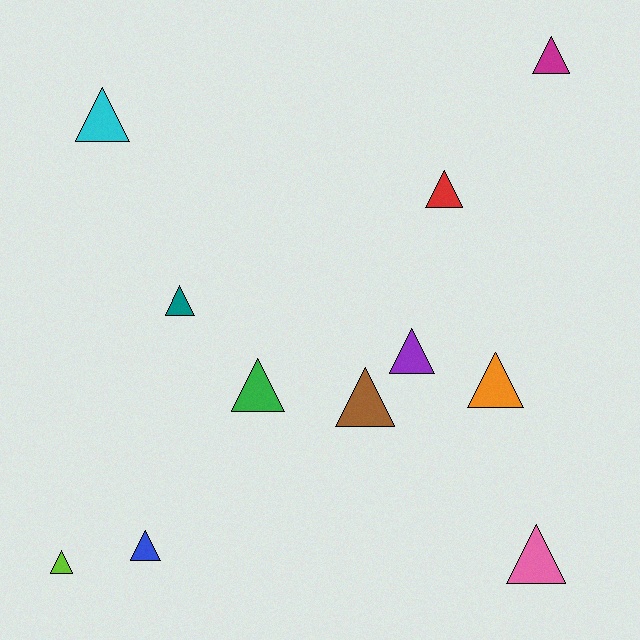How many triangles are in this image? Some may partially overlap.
There are 11 triangles.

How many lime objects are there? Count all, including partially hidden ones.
There is 1 lime object.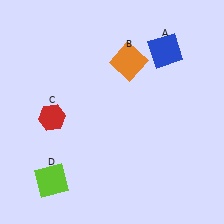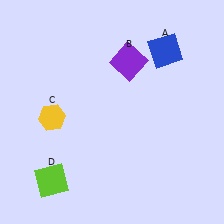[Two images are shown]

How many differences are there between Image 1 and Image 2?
There are 2 differences between the two images.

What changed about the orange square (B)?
In Image 1, B is orange. In Image 2, it changed to purple.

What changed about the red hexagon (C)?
In Image 1, C is red. In Image 2, it changed to yellow.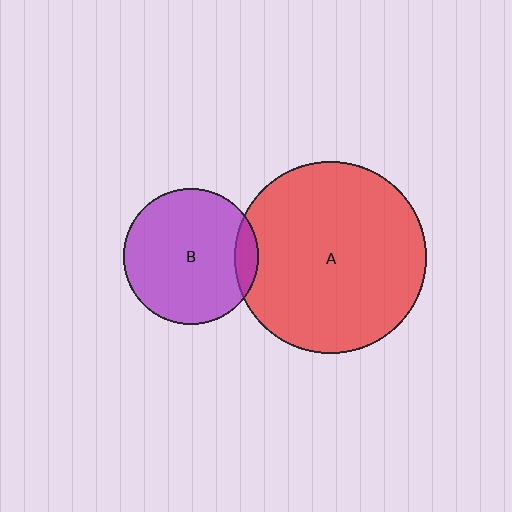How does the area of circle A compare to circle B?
Approximately 2.0 times.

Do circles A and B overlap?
Yes.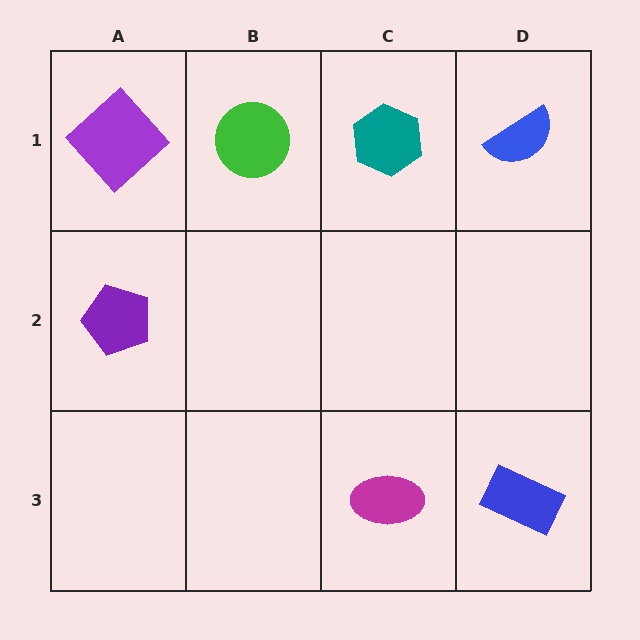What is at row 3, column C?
A magenta ellipse.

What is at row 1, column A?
A purple diamond.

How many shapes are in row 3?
2 shapes.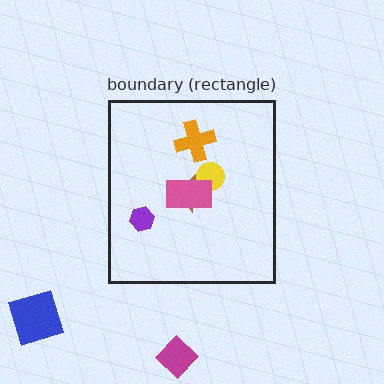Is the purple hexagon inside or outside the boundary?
Inside.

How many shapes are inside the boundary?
5 inside, 2 outside.